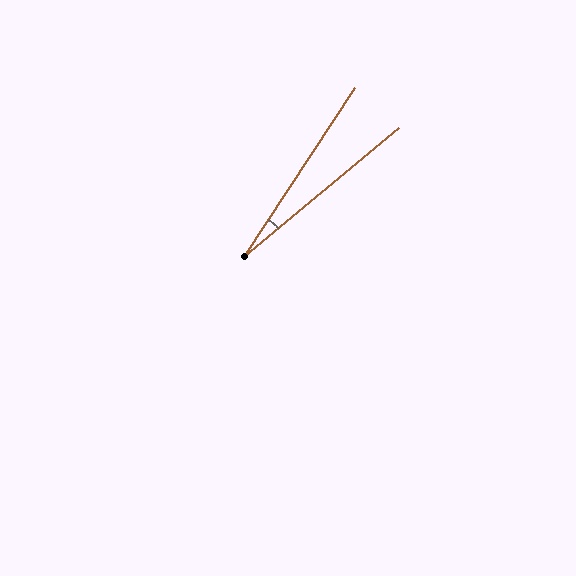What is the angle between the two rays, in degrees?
Approximately 17 degrees.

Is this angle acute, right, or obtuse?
It is acute.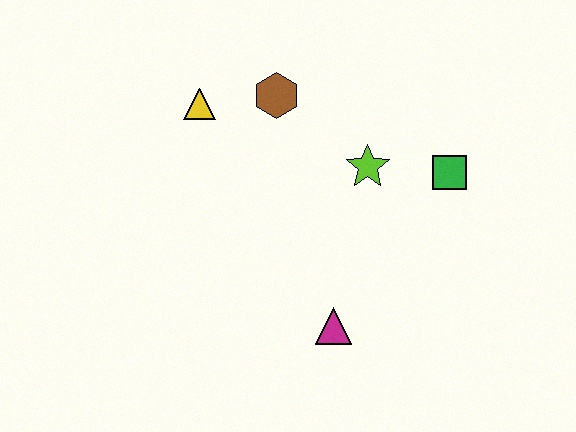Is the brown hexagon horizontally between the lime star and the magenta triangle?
No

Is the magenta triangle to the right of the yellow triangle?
Yes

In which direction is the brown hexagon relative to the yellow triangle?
The brown hexagon is to the right of the yellow triangle.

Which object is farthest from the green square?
The yellow triangle is farthest from the green square.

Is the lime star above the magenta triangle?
Yes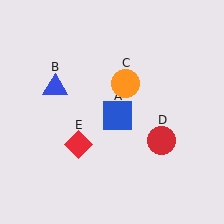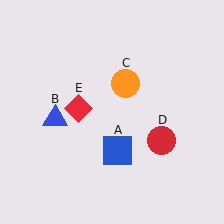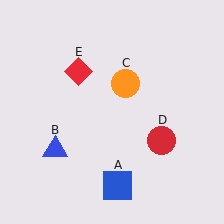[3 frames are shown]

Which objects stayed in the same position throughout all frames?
Orange circle (object C) and red circle (object D) remained stationary.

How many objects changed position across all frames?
3 objects changed position: blue square (object A), blue triangle (object B), red diamond (object E).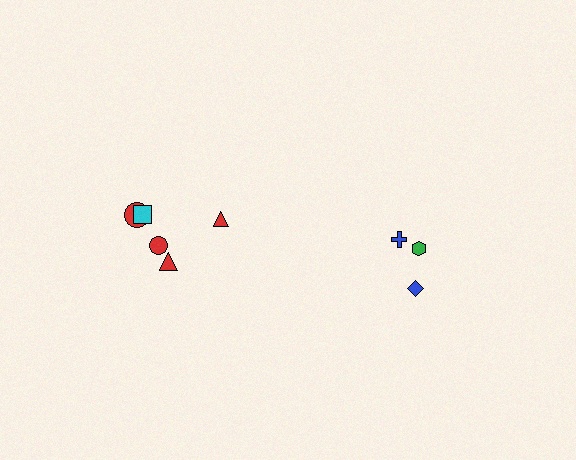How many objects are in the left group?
There are 5 objects.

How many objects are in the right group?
There are 3 objects.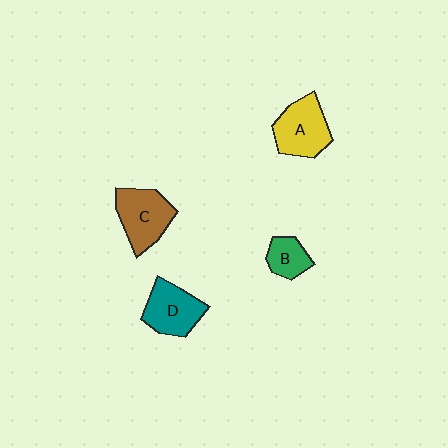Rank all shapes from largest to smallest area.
From largest to smallest: C (brown), A (yellow), D (teal), B (green).